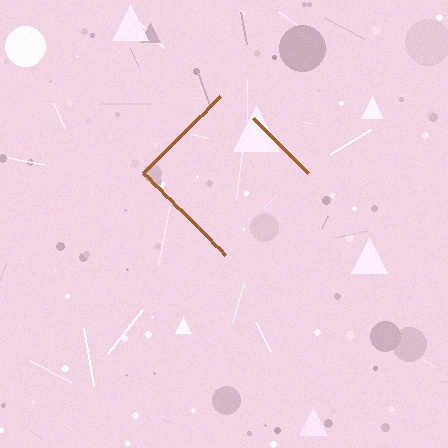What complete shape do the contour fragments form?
The contour fragments form a diamond.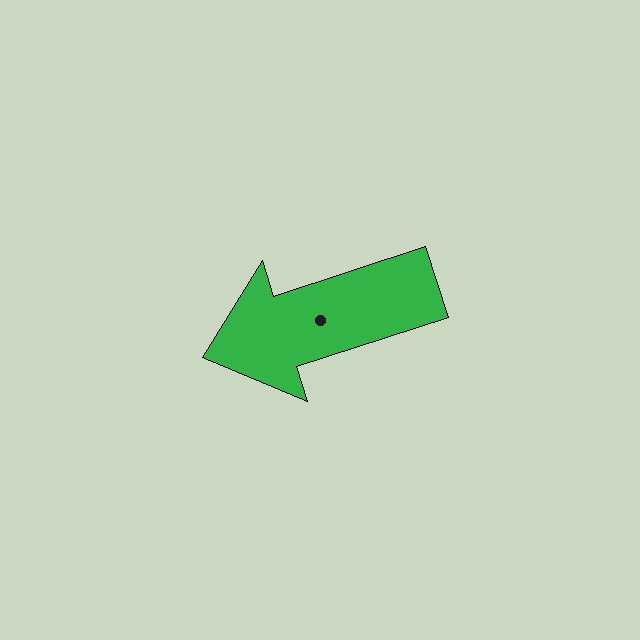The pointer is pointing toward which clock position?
Roughly 8 o'clock.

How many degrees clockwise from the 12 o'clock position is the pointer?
Approximately 252 degrees.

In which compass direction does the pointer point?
West.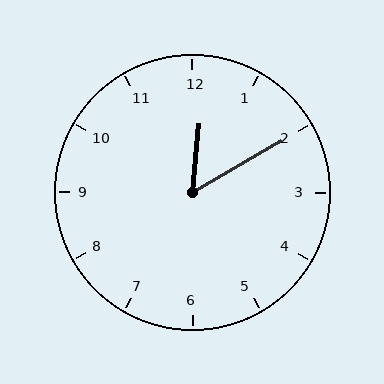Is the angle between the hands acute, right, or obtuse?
It is acute.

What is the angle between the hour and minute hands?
Approximately 55 degrees.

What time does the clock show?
12:10.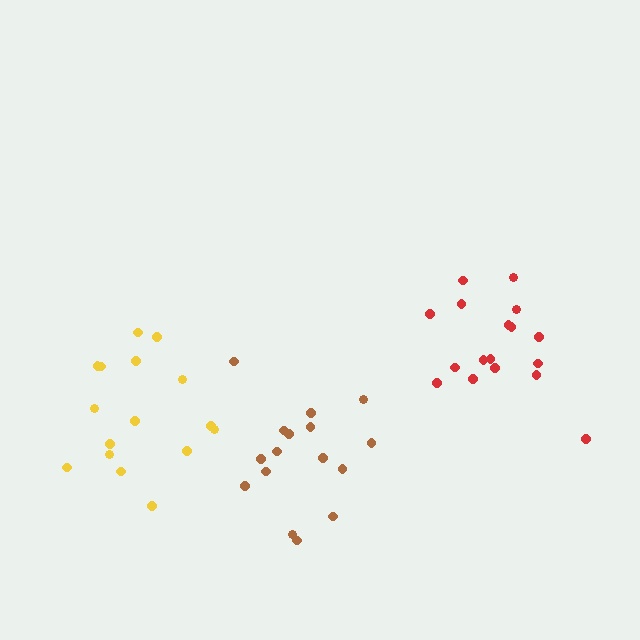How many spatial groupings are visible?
There are 3 spatial groupings.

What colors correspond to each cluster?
The clusters are colored: yellow, brown, red.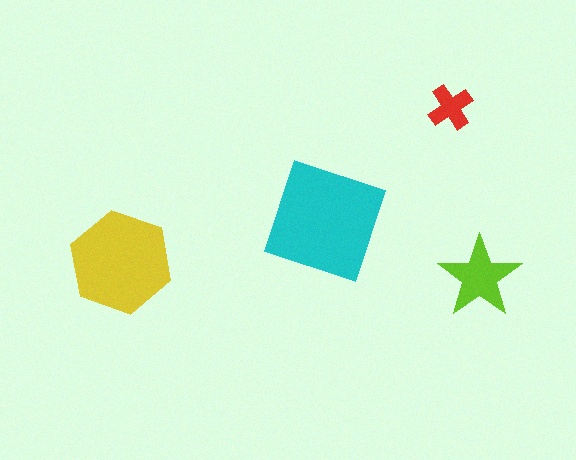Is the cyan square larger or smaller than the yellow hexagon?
Larger.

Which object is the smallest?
The red cross.